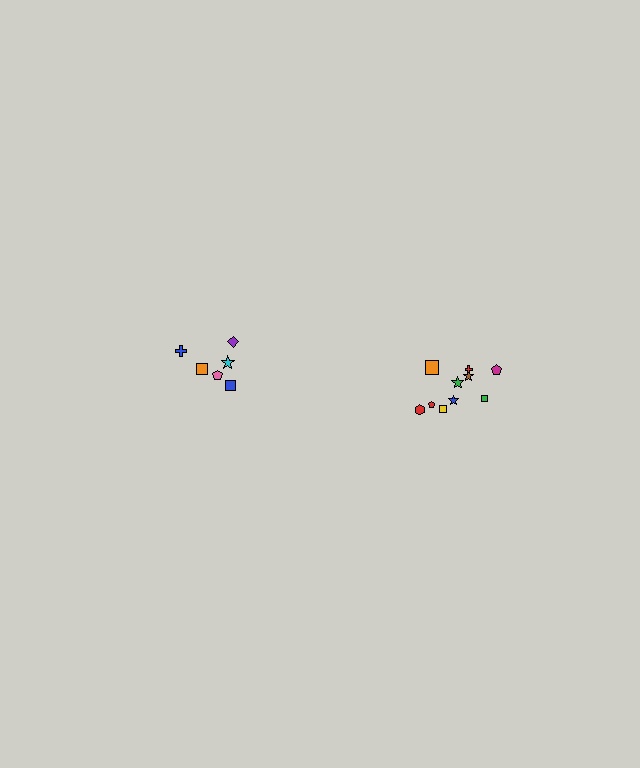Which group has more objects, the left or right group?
The right group.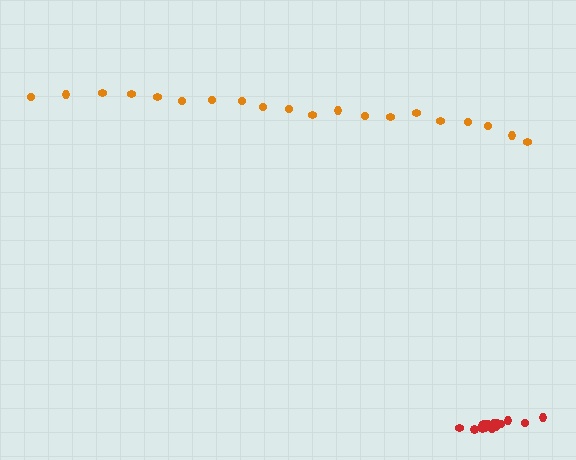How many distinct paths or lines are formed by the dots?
There are 2 distinct paths.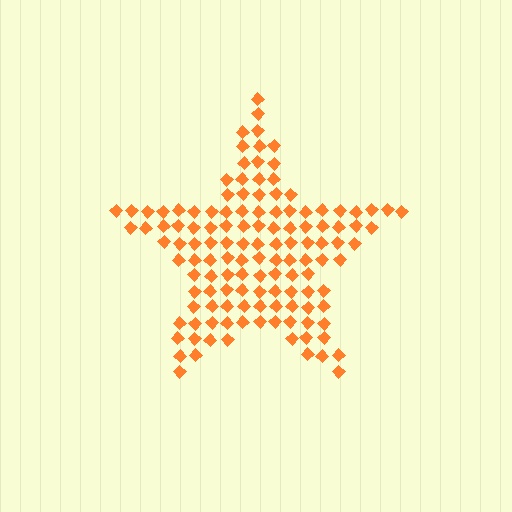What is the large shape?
The large shape is a star.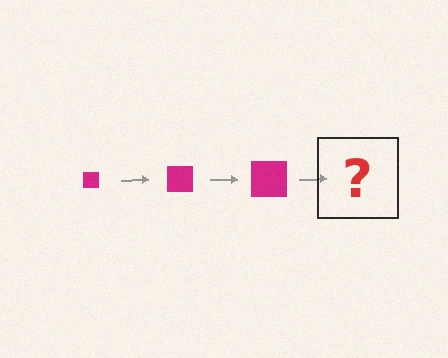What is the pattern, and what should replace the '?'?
The pattern is that the square gets progressively larger each step. The '?' should be a magenta square, larger than the previous one.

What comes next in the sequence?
The next element should be a magenta square, larger than the previous one.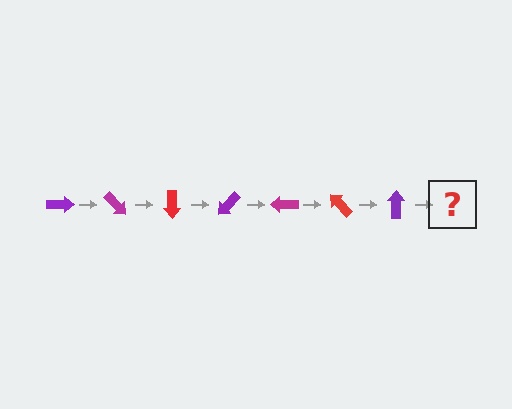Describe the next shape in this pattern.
It should be a magenta arrow, rotated 315 degrees from the start.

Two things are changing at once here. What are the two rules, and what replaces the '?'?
The two rules are that it rotates 45 degrees each step and the color cycles through purple, magenta, and red. The '?' should be a magenta arrow, rotated 315 degrees from the start.